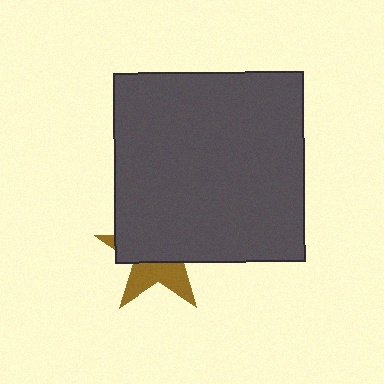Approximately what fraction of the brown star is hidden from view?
Roughly 62% of the brown star is hidden behind the dark gray square.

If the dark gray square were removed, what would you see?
You would see the complete brown star.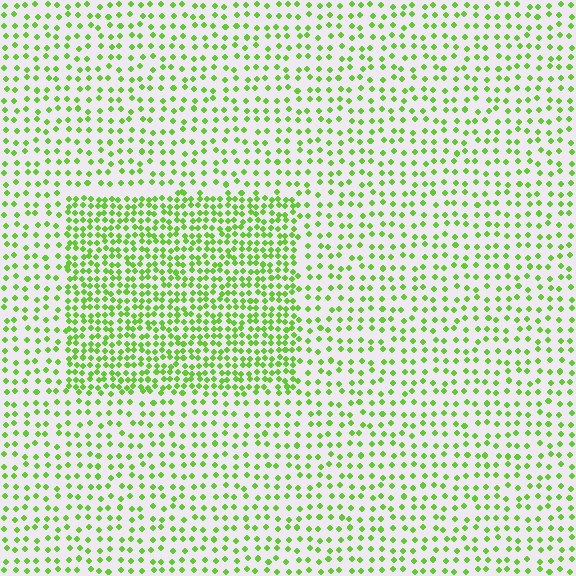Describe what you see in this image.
The image contains small lime elements arranged at two different densities. A rectangle-shaped region is visible where the elements are more densely packed than the surrounding area.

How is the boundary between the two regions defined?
The boundary is defined by a change in element density (approximately 2.1x ratio). All elements are the same color, size, and shape.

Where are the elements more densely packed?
The elements are more densely packed inside the rectangle boundary.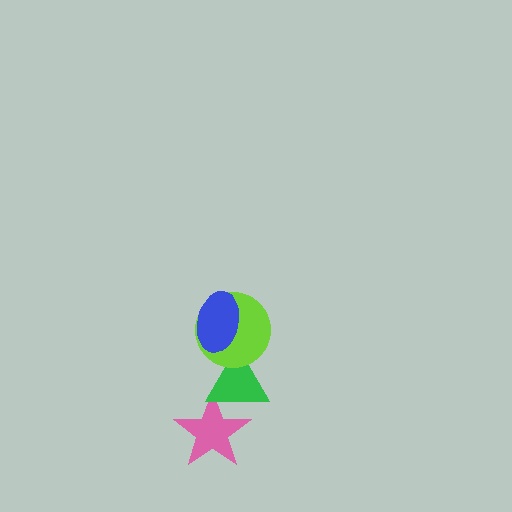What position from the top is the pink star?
The pink star is 4th from the top.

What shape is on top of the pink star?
The green triangle is on top of the pink star.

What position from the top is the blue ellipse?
The blue ellipse is 1st from the top.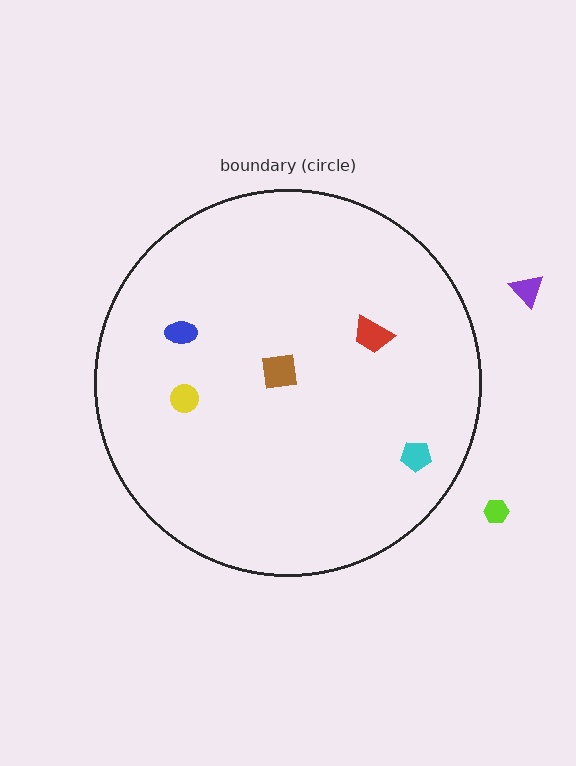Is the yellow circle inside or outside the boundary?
Inside.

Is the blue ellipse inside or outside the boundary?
Inside.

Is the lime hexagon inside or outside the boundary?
Outside.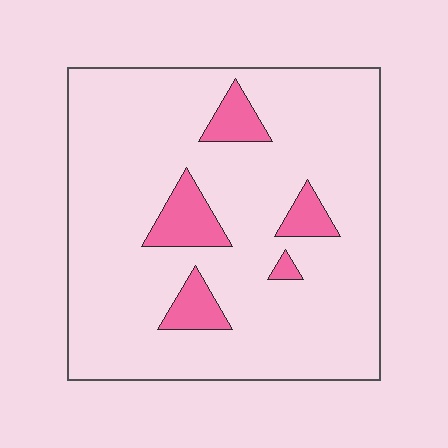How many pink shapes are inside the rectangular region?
5.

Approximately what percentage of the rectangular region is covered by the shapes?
Approximately 10%.